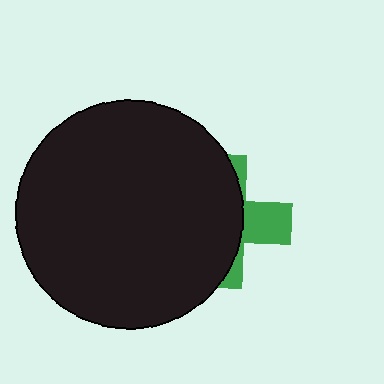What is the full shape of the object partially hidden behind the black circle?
The partially hidden object is a green cross.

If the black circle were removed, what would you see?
You would see the complete green cross.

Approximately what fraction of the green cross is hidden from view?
Roughly 68% of the green cross is hidden behind the black circle.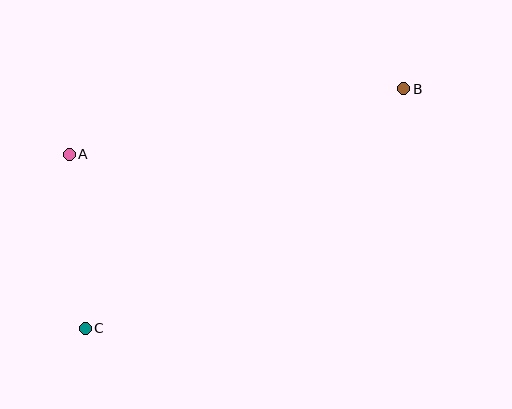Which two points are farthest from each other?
Points B and C are farthest from each other.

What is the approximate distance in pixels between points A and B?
The distance between A and B is approximately 341 pixels.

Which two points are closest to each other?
Points A and C are closest to each other.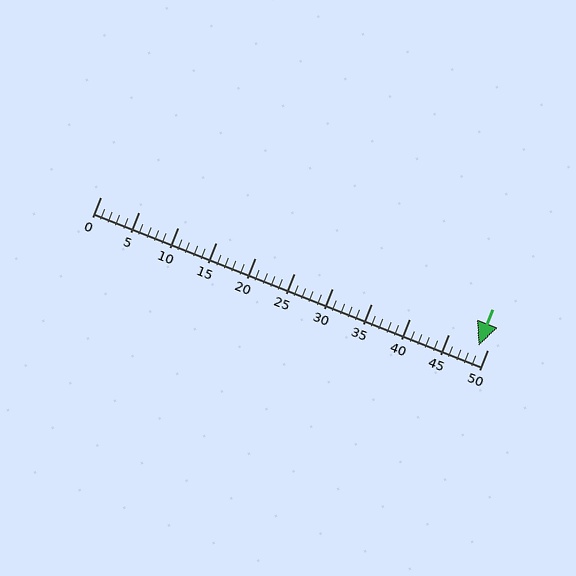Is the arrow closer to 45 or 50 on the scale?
The arrow is closer to 50.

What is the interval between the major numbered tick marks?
The major tick marks are spaced 5 units apart.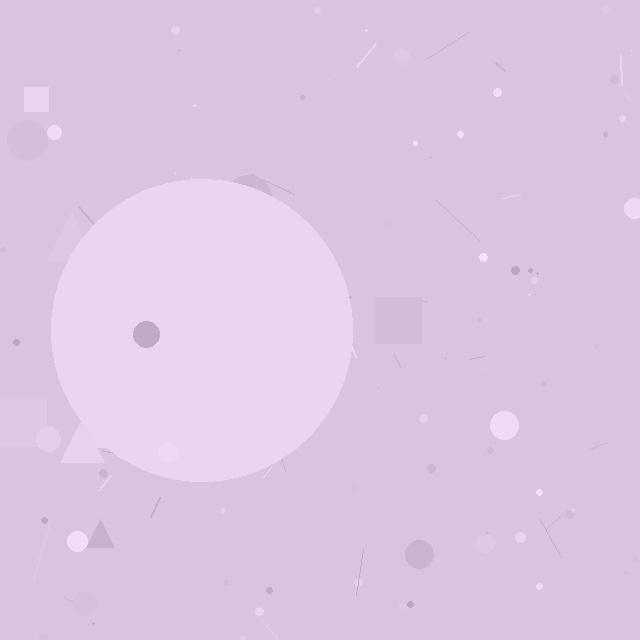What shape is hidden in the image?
A circle is hidden in the image.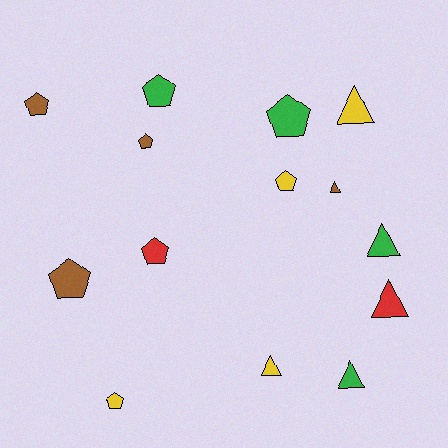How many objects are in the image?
There are 14 objects.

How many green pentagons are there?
There are 2 green pentagons.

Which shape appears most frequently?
Pentagon, with 8 objects.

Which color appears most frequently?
Brown, with 4 objects.